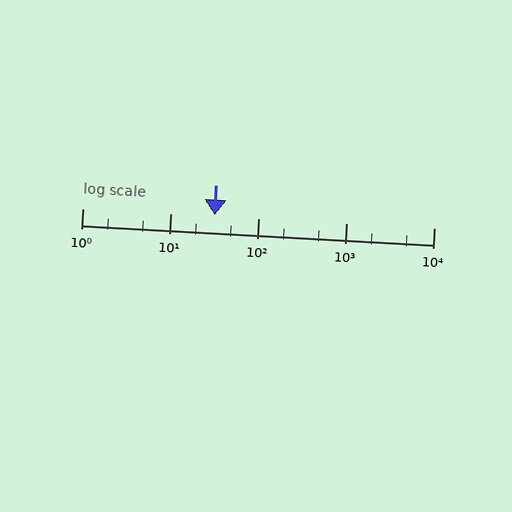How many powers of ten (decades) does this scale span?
The scale spans 4 decades, from 1 to 10000.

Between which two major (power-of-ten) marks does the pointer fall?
The pointer is between 10 and 100.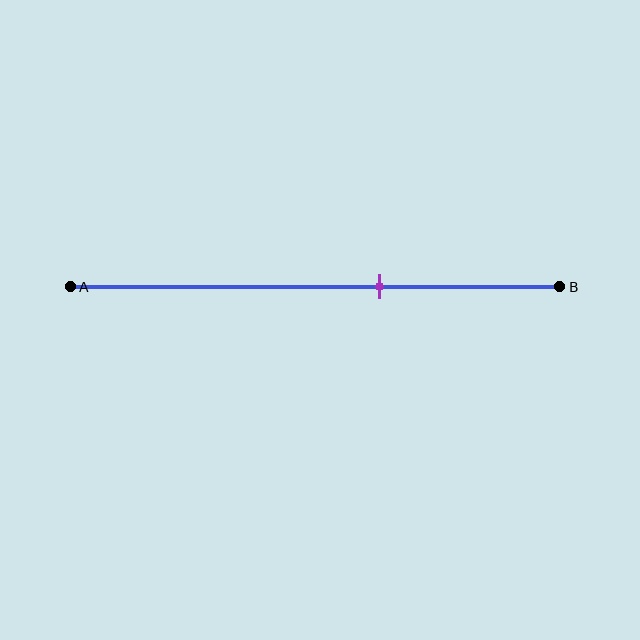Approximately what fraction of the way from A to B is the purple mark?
The purple mark is approximately 65% of the way from A to B.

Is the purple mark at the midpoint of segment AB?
No, the mark is at about 65% from A, not at the 50% midpoint.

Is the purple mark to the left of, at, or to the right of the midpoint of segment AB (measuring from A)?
The purple mark is to the right of the midpoint of segment AB.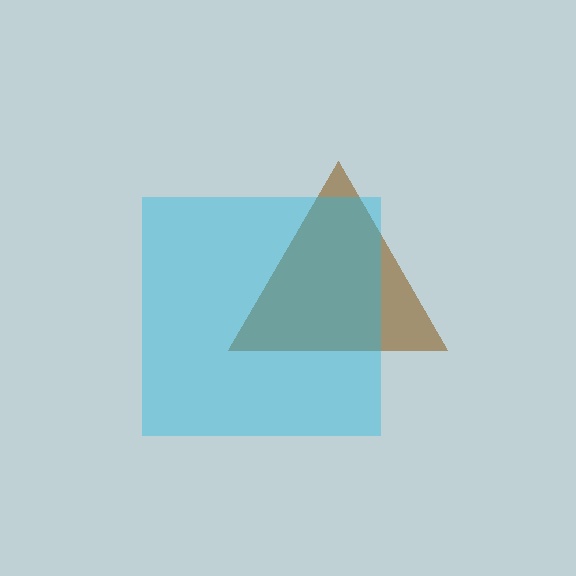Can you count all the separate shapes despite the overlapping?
Yes, there are 2 separate shapes.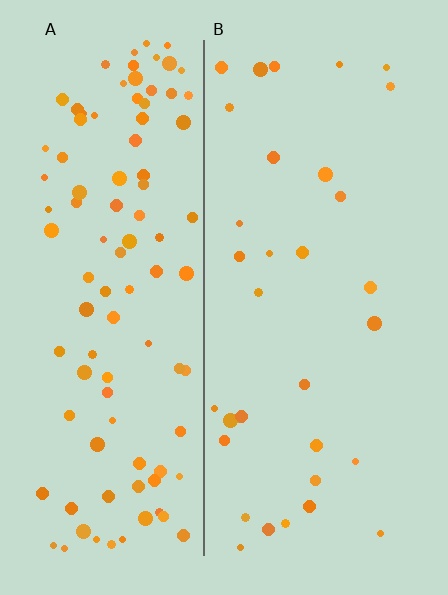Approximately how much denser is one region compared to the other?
Approximately 3.0× — region A over region B.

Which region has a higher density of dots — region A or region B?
A (the left).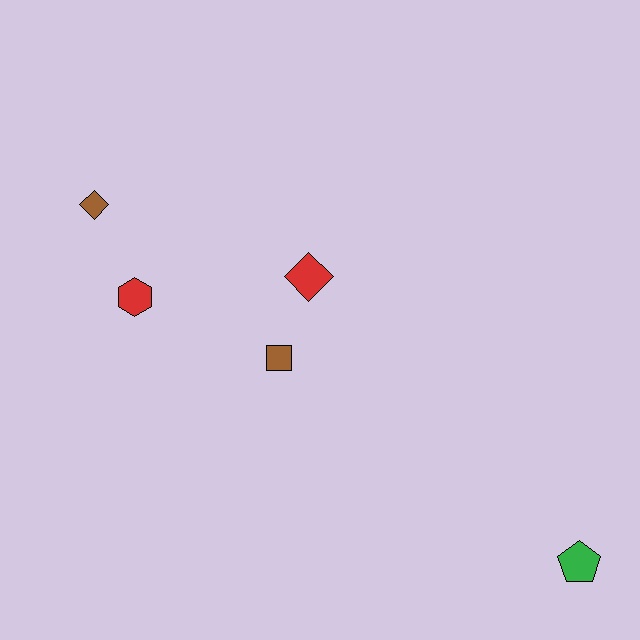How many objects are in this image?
There are 5 objects.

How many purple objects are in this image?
There are no purple objects.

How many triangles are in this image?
There are no triangles.